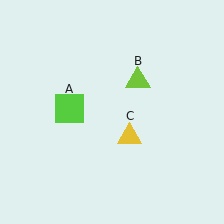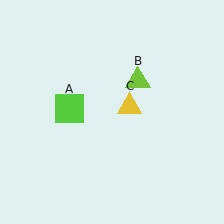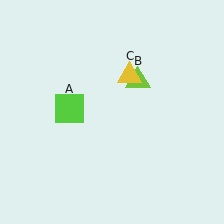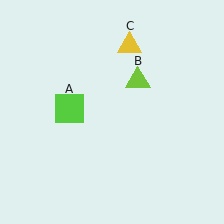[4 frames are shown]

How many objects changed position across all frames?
1 object changed position: yellow triangle (object C).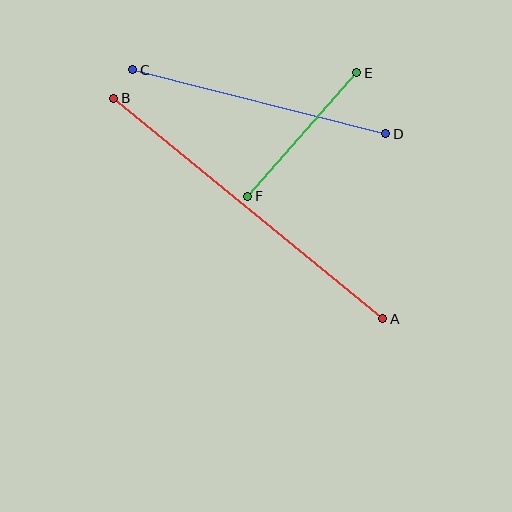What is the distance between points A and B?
The distance is approximately 348 pixels.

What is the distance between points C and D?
The distance is approximately 261 pixels.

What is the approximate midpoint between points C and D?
The midpoint is at approximately (259, 102) pixels.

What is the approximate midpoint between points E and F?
The midpoint is at approximately (302, 134) pixels.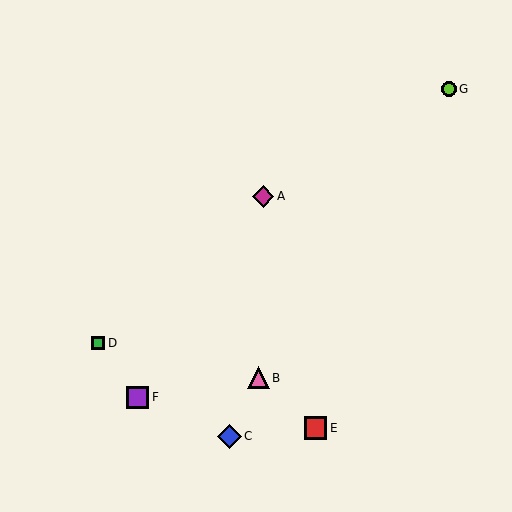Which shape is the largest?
The blue diamond (labeled C) is the largest.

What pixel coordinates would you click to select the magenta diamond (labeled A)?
Click at (263, 196) to select the magenta diamond A.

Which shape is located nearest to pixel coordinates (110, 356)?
The green square (labeled D) at (98, 343) is nearest to that location.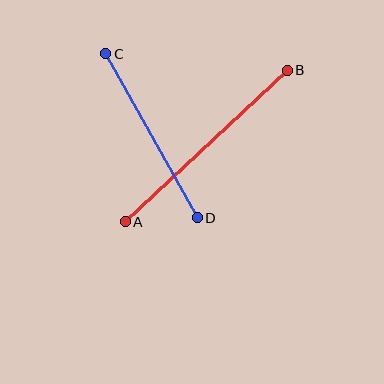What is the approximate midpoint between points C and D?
The midpoint is at approximately (151, 136) pixels.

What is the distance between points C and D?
The distance is approximately 188 pixels.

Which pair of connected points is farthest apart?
Points A and B are farthest apart.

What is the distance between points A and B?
The distance is approximately 221 pixels.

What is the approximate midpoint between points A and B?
The midpoint is at approximately (206, 146) pixels.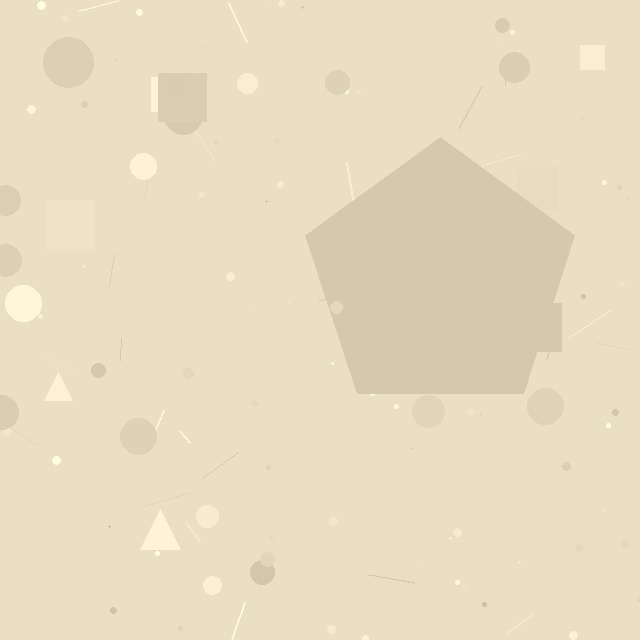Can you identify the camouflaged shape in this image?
The camouflaged shape is a pentagon.